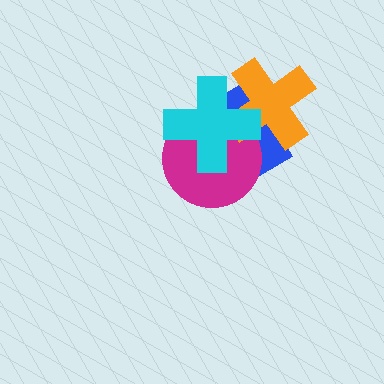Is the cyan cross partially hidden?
No, no other shape covers it.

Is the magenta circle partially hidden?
Yes, it is partially covered by another shape.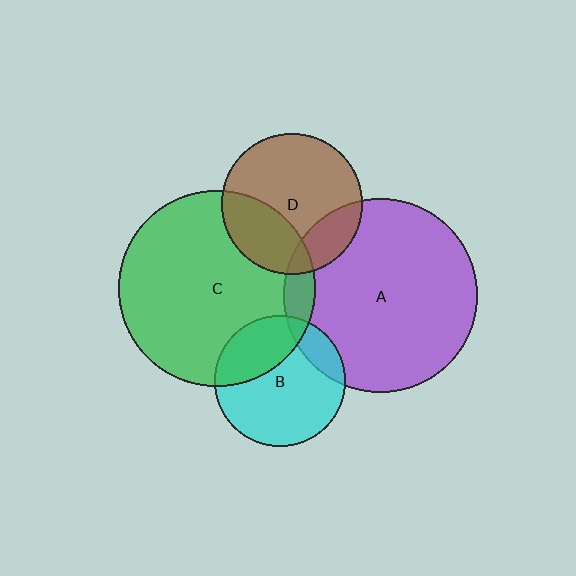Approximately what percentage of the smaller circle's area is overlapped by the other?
Approximately 30%.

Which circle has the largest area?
Circle C (green).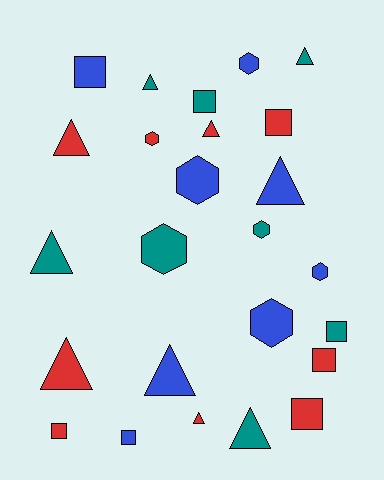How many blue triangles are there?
There are 2 blue triangles.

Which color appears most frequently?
Red, with 9 objects.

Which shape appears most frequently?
Triangle, with 10 objects.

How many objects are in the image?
There are 25 objects.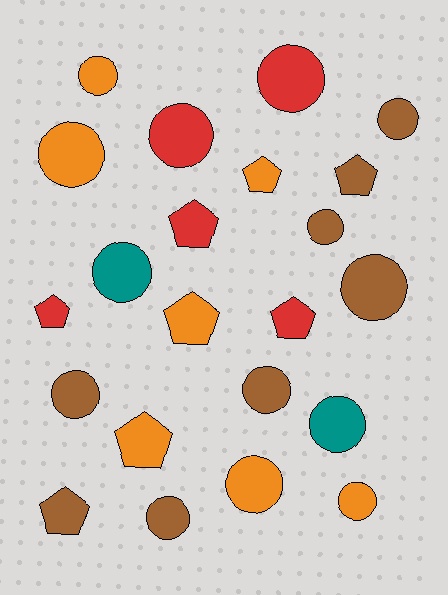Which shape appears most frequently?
Circle, with 14 objects.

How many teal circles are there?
There are 2 teal circles.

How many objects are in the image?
There are 22 objects.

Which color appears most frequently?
Brown, with 8 objects.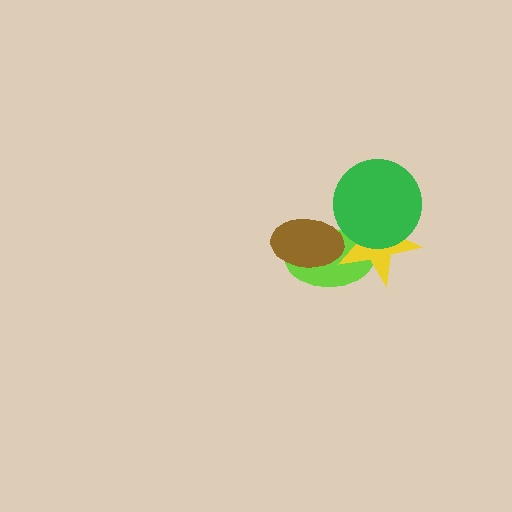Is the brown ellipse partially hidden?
Yes, it is partially covered by another shape.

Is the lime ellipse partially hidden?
Yes, it is partially covered by another shape.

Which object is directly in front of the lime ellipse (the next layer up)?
The brown ellipse is directly in front of the lime ellipse.